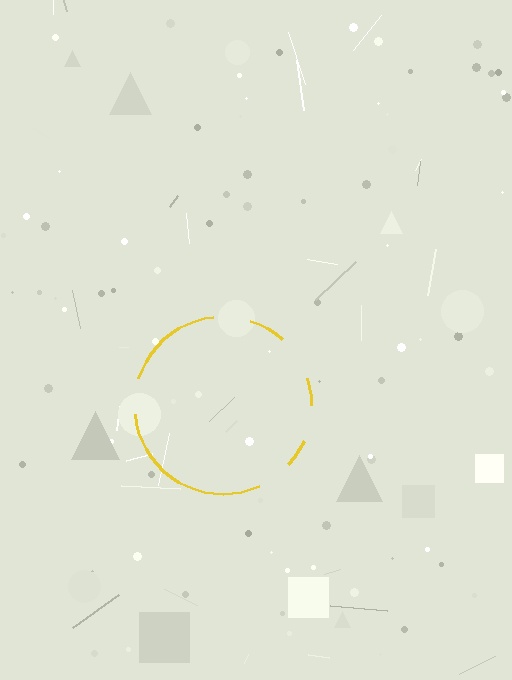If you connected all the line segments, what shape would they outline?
They would outline a circle.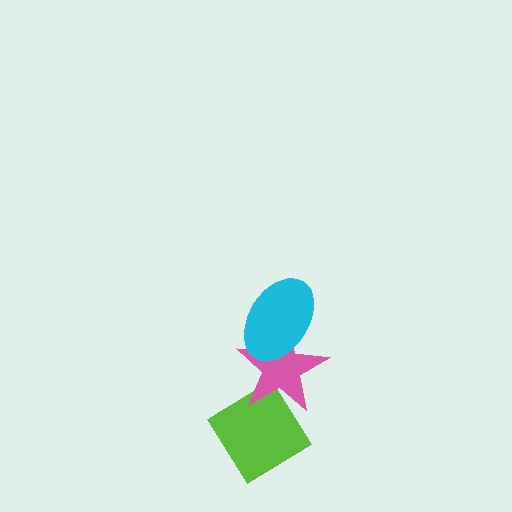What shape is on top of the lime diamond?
The pink star is on top of the lime diamond.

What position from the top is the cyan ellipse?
The cyan ellipse is 1st from the top.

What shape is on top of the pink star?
The cyan ellipse is on top of the pink star.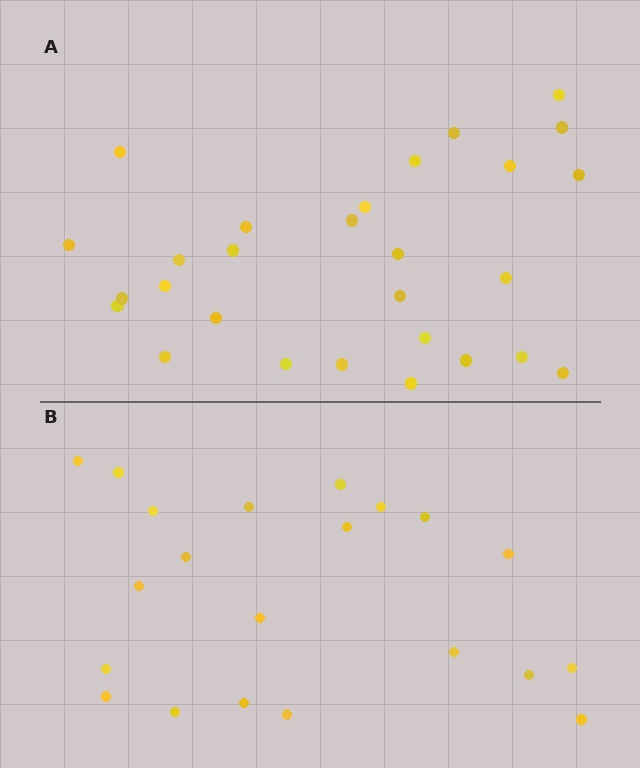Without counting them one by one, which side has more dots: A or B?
Region A (the top region) has more dots.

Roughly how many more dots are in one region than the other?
Region A has roughly 8 or so more dots than region B.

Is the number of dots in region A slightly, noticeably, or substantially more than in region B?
Region A has noticeably more, but not dramatically so. The ratio is roughly 1.3 to 1.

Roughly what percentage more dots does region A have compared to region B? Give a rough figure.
About 35% more.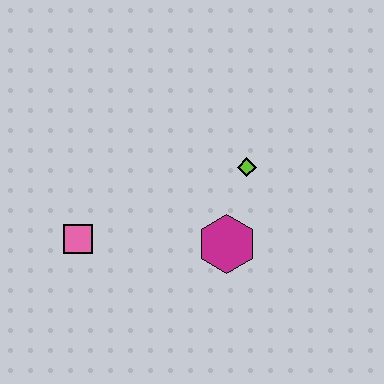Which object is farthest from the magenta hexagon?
The pink square is farthest from the magenta hexagon.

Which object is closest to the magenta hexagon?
The lime diamond is closest to the magenta hexagon.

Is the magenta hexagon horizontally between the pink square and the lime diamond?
Yes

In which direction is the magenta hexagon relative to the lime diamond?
The magenta hexagon is below the lime diamond.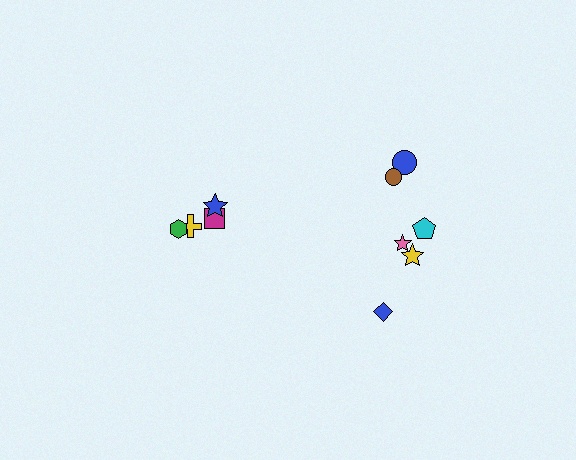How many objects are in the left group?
There are 4 objects.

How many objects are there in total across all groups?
There are 10 objects.